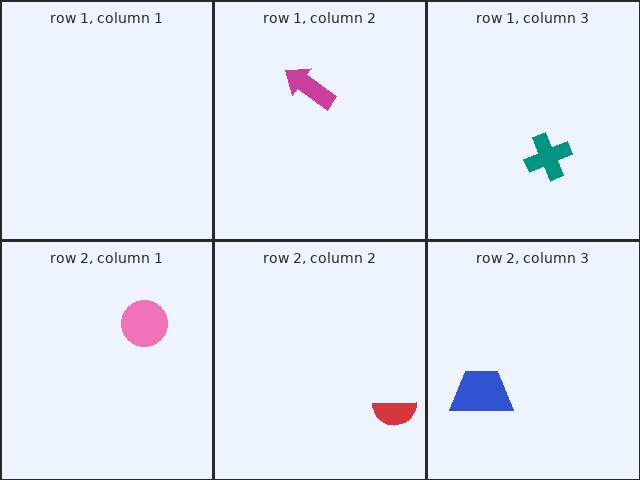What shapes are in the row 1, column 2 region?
The magenta arrow.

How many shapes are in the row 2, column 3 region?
1.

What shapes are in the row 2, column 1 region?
The pink circle.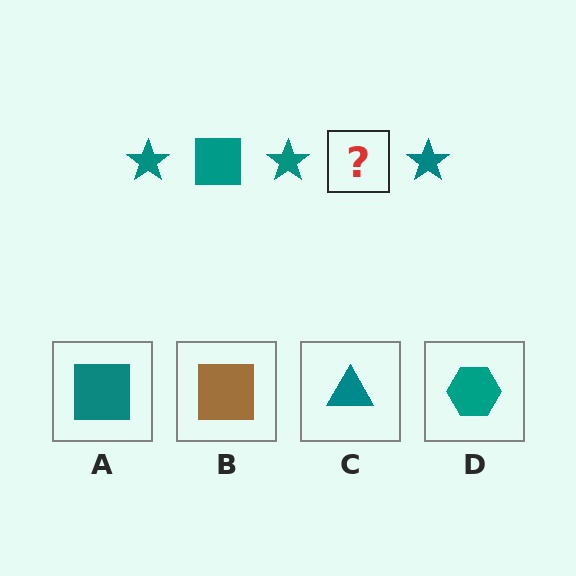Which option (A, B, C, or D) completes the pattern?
A.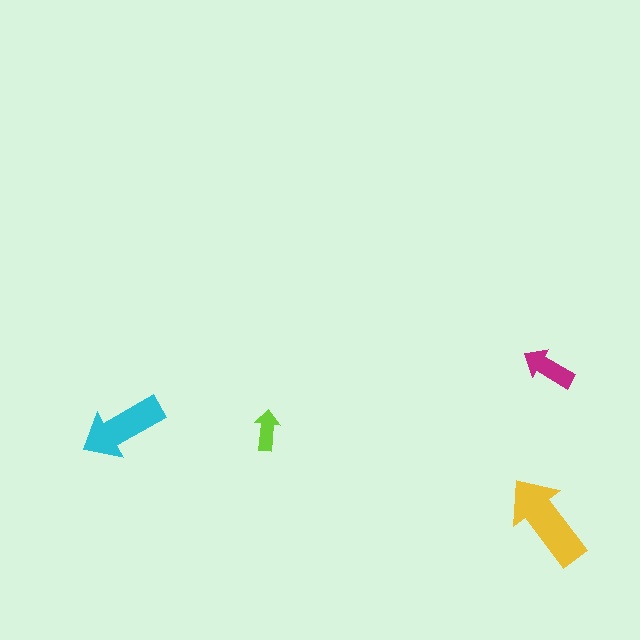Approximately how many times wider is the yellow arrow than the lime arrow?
About 2.5 times wider.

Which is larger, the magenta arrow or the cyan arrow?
The cyan one.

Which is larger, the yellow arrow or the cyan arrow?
The yellow one.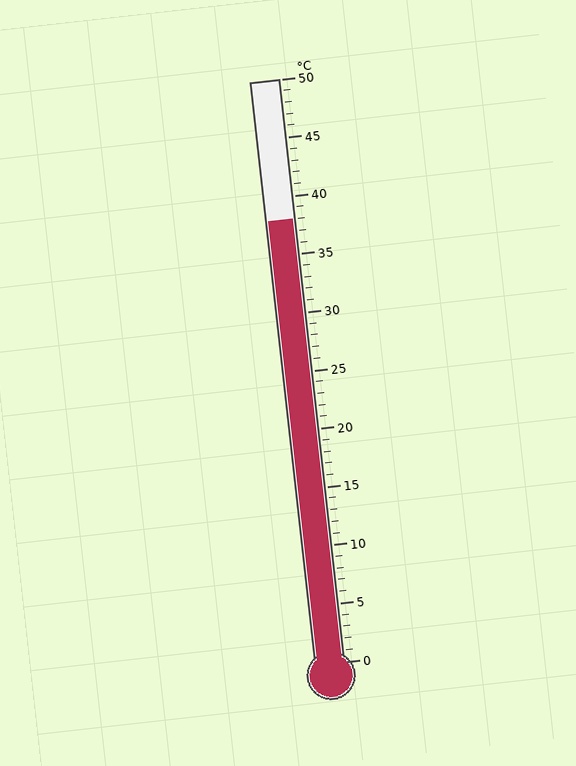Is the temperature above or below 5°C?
The temperature is above 5°C.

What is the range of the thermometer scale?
The thermometer scale ranges from 0°C to 50°C.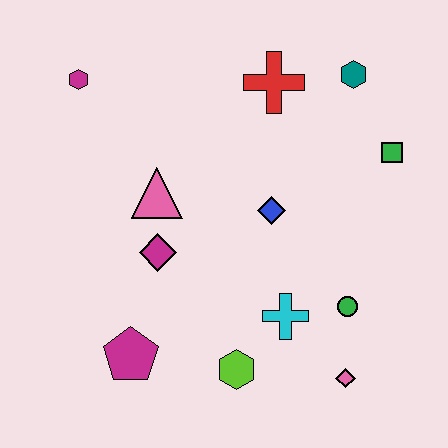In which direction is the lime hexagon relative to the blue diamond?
The lime hexagon is below the blue diamond.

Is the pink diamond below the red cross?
Yes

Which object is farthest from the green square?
The magenta pentagon is farthest from the green square.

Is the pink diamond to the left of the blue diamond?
No